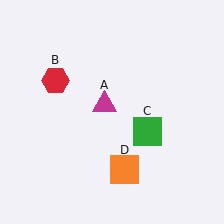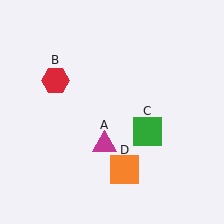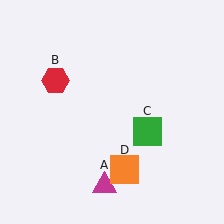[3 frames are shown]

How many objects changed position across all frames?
1 object changed position: magenta triangle (object A).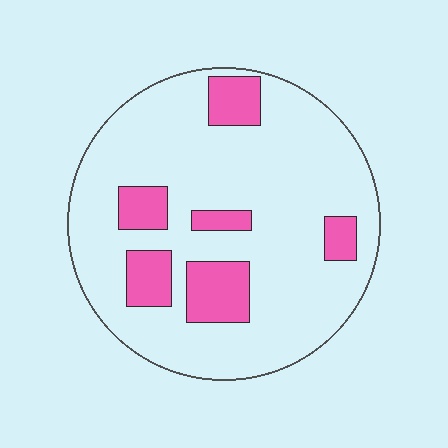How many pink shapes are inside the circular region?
6.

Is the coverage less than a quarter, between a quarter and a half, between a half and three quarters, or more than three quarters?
Less than a quarter.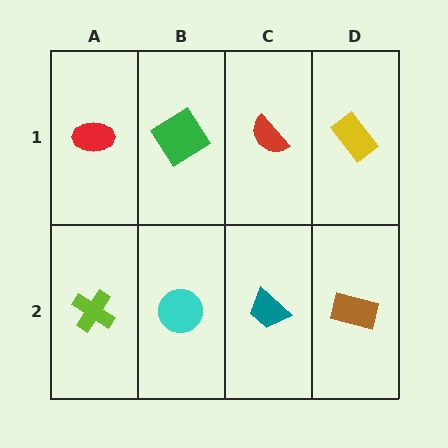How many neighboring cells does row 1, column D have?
2.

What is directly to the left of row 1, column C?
A green diamond.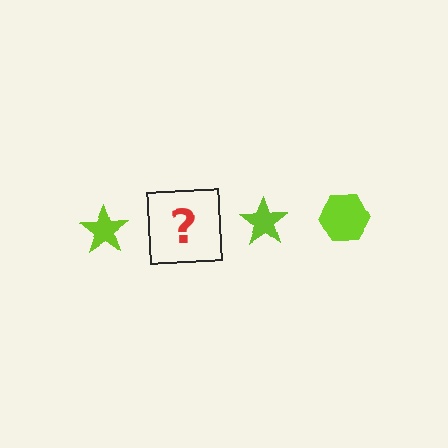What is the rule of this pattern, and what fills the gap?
The rule is that the pattern cycles through star, hexagon shapes in lime. The gap should be filled with a lime hexagon.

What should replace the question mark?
The question mark should be replaced with a lime hexagon.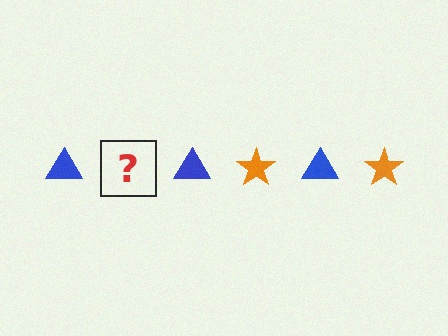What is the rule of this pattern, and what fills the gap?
The rule is that the pattern alternates between blue triangle and orange star. The gap should be filled with an orange star.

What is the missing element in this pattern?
The missing element is an orange star.